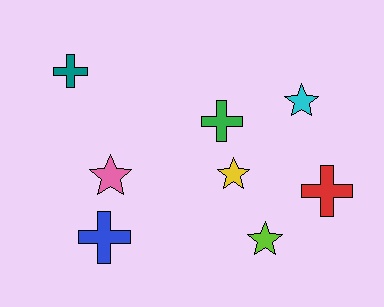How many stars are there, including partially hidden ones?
There are 4 stars.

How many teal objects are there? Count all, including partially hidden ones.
There is 1 teal object.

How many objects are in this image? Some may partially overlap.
There are 8 objects.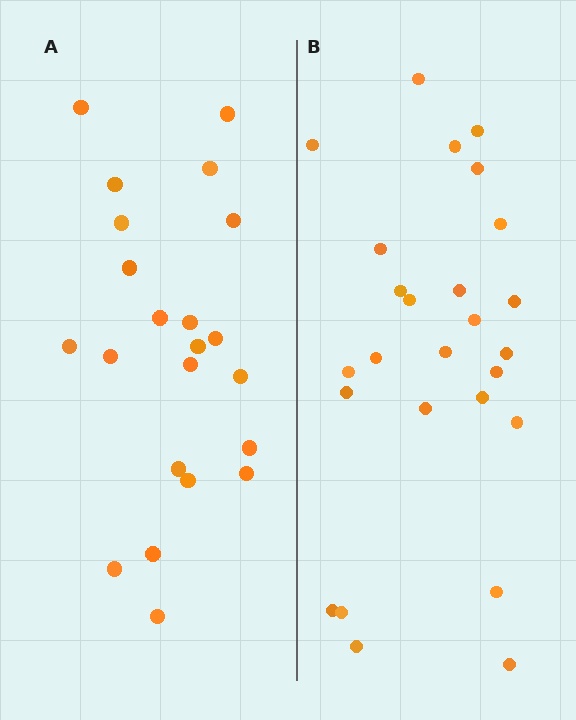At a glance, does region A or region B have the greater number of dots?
Region B (the right region) has more dots.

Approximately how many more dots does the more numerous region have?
Region B has about 4 more dots than region A.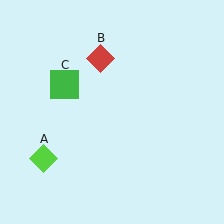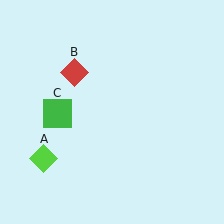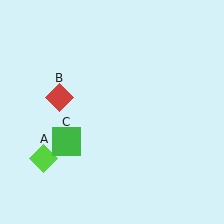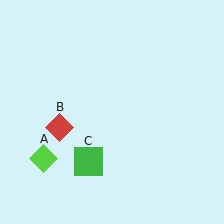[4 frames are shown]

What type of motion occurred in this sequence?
The red diamond (object B), green square (object C) rotated counterclockwise around the center of the scene.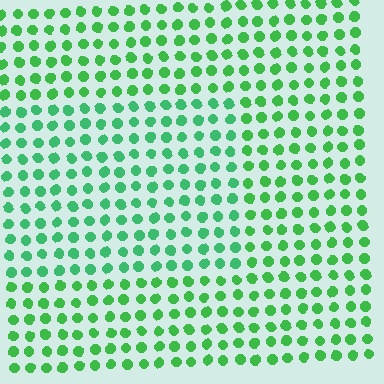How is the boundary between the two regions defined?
The boundary is defined purely by a slight shift in hue (about 19 degrees). Spacing, size, and orientation are identical on both sides.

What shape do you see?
I see a rectangle.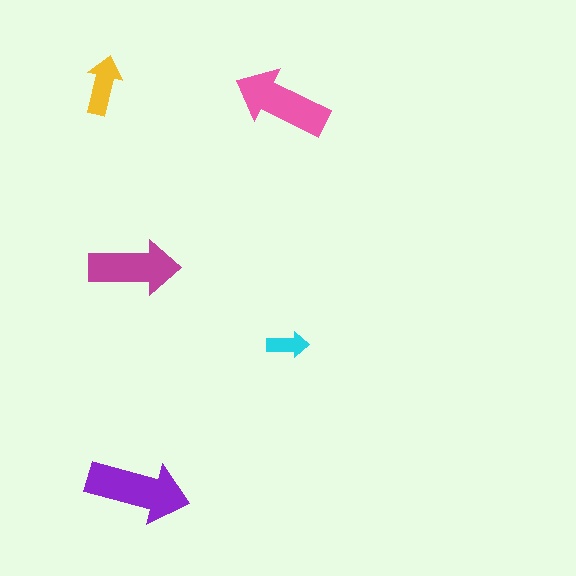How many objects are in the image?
There are 5 objects in the image.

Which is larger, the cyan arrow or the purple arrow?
The purple one.